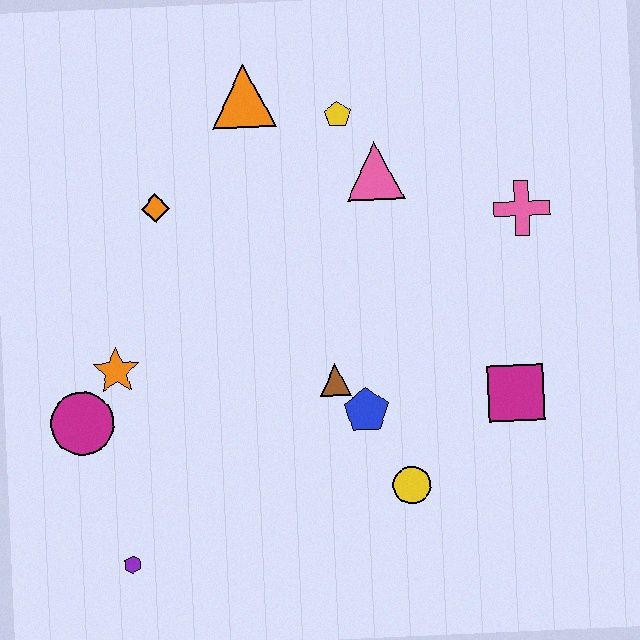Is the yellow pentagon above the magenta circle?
Yes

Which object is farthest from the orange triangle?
The purple hexagon is farthest from the orange triangle.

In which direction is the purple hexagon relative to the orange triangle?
The purple hexagon is below the orange triangle.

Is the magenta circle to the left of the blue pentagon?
Yes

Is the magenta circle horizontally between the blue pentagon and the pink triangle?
No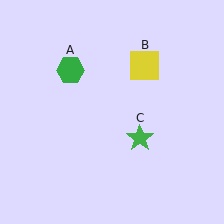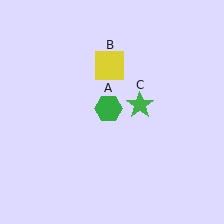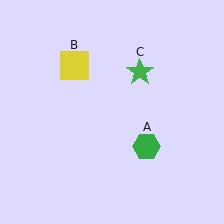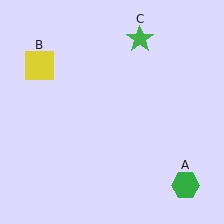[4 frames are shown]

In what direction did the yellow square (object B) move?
The yellow square (object B) moved left.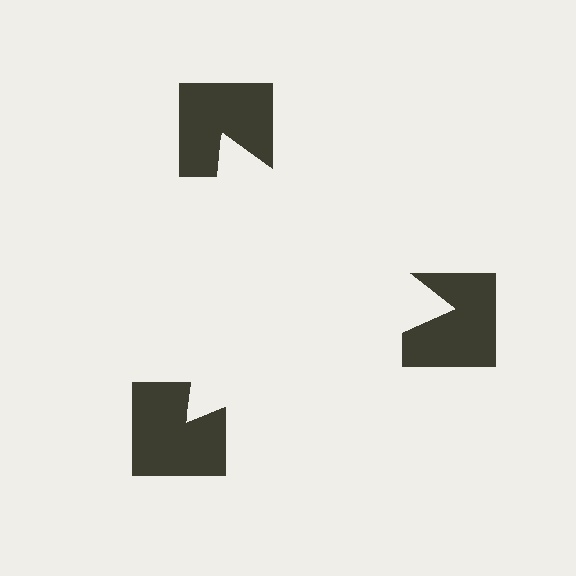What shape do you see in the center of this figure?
An illusory triangle — its edges are inferred from the aligned wedge cuts in the notched squares, not physically drawn.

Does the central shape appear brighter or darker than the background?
It typically appears slightly brighter than the background, even though no actual brightness change is drawn.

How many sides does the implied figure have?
3 sides.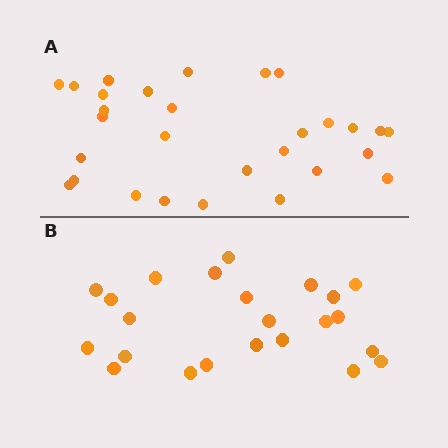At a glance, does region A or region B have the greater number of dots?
Region A (the top region) has more dots.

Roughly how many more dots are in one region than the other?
Region A has about 6 more dots than region B.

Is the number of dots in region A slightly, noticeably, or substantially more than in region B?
Region A has noticeably more, but not dramatically so. The ratio is roughly 1.3 to 1.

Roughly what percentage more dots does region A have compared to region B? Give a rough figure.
About 25% more.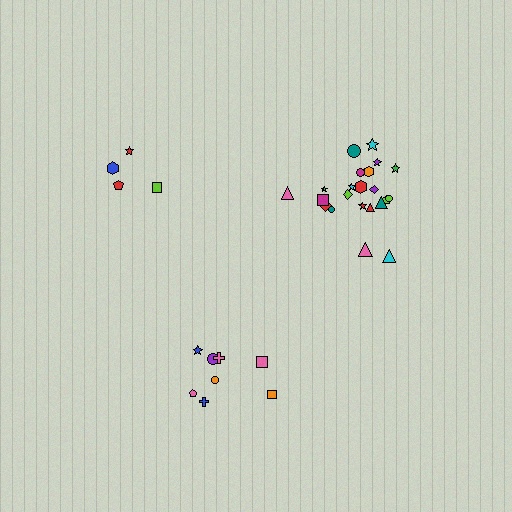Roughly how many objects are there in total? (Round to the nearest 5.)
Roughly 35 objects in total.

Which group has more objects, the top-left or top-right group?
The top-right group.